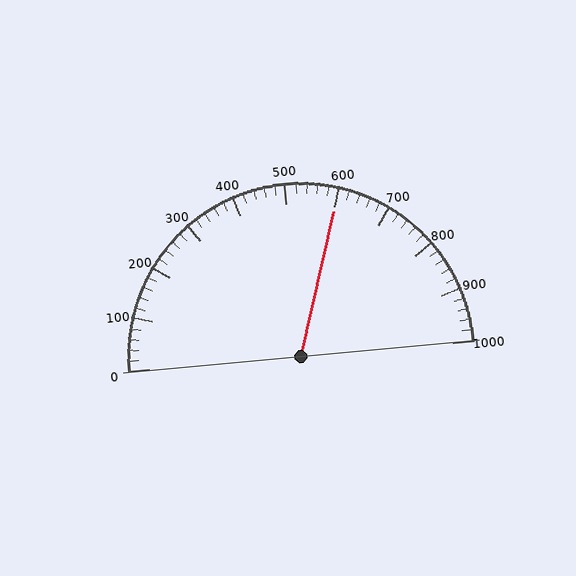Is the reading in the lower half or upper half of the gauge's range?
The reading is in the upper half of the range (0 to 1000).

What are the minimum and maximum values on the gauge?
The gauge ranges from 0 to 1000.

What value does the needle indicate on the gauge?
The needle indicates approximately 600.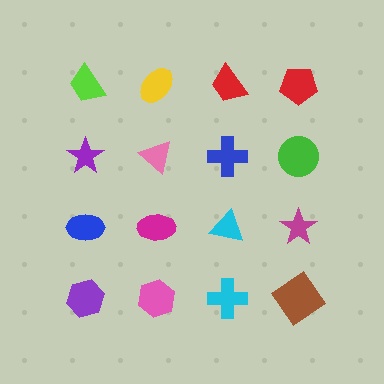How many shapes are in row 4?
4 shapes.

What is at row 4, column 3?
A cyan cross.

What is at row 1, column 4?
A red pentagon.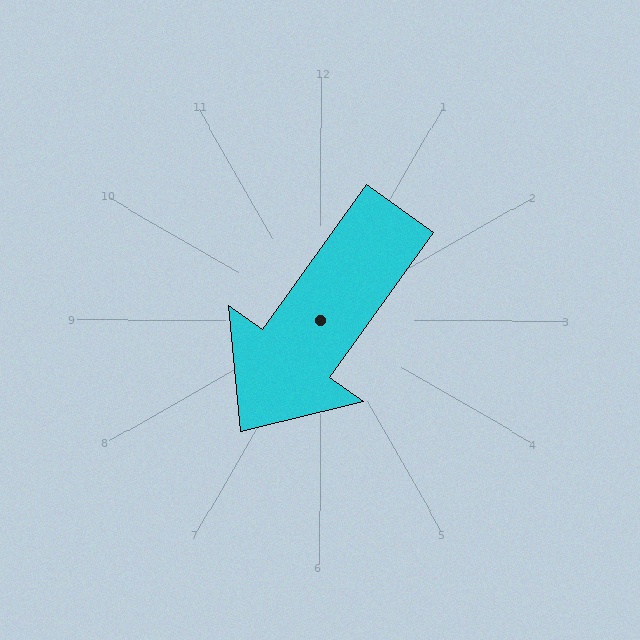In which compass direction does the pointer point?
Southwest.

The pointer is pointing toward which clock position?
Roughly 7 o'clock.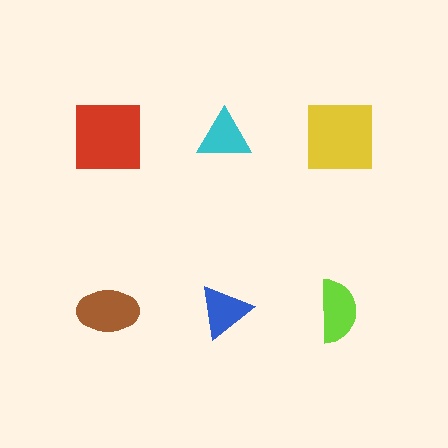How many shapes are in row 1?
3 shapes.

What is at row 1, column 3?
A yellow square.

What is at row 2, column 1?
A brown ellipse.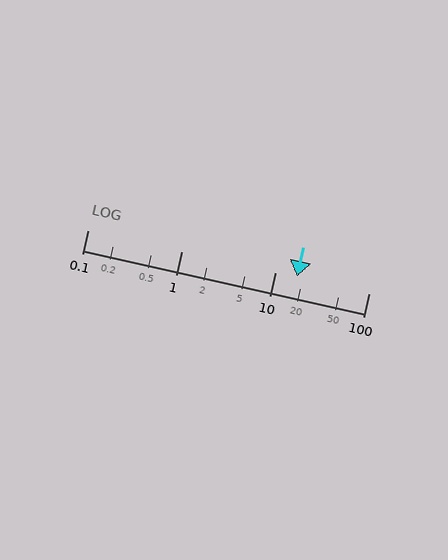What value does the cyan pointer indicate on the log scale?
The pointer indicates approximately 17.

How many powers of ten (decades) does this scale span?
The scale spans 3 decades, from 0.1 to 100.